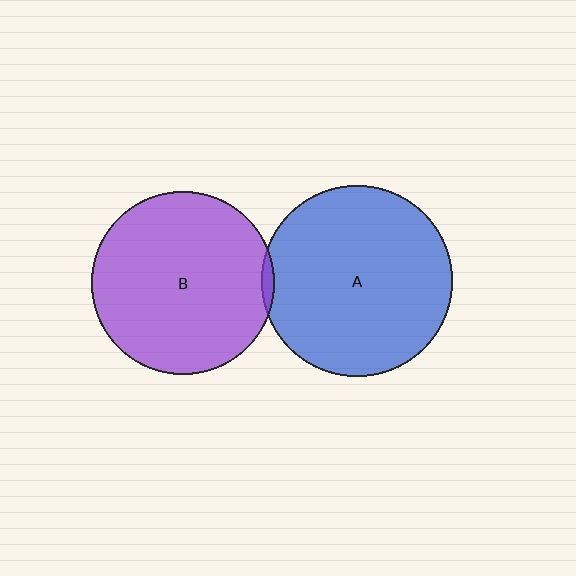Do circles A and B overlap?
Yes.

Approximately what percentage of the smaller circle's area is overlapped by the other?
Approximately 5%.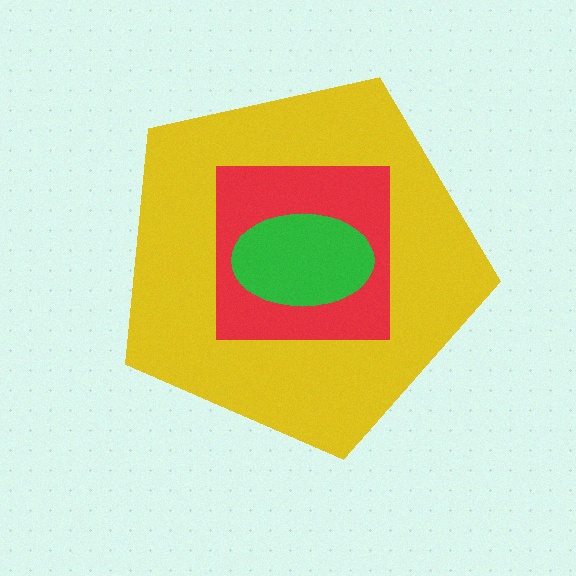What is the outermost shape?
The yellow pentagon.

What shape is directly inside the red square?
The green ellipse.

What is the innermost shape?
The green ellipse.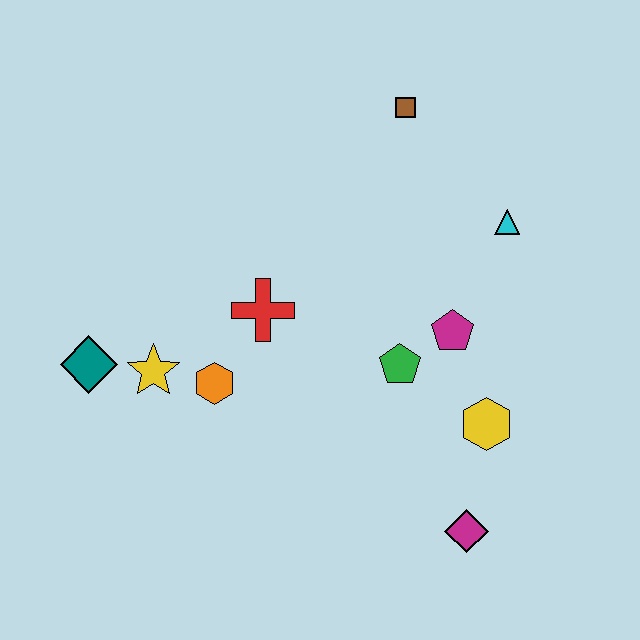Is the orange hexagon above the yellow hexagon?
Yes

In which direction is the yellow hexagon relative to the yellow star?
The yellow hexagon is to the right of the yellow star.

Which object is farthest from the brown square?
The magenta diamond is farthest from the brown square.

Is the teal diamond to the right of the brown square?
No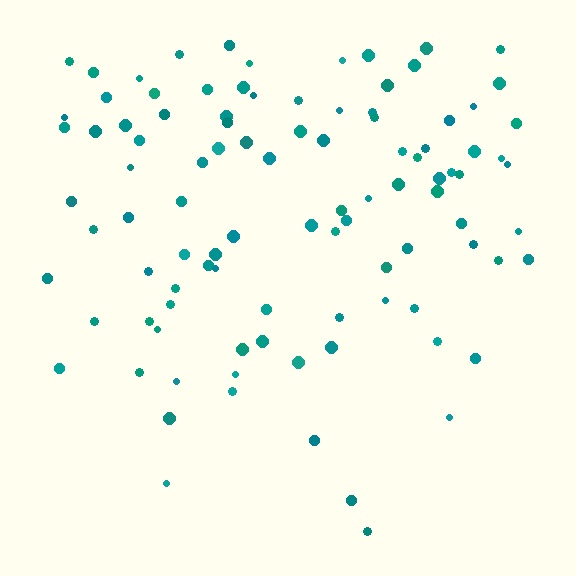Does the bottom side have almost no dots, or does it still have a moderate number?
Still a moderate number, just noticeably fewer than the top.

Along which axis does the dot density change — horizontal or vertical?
Vertical.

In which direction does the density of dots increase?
From bottom to top, with the top side densest.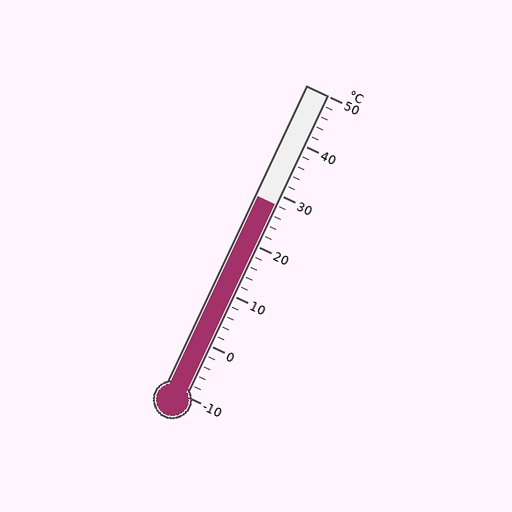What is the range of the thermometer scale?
The thermometer scale ranges from -10°C to 50°C.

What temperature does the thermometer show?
The thermometer shows approximately 28°C.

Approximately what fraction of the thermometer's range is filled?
The thermometer is filled to approximately 65% of its range.